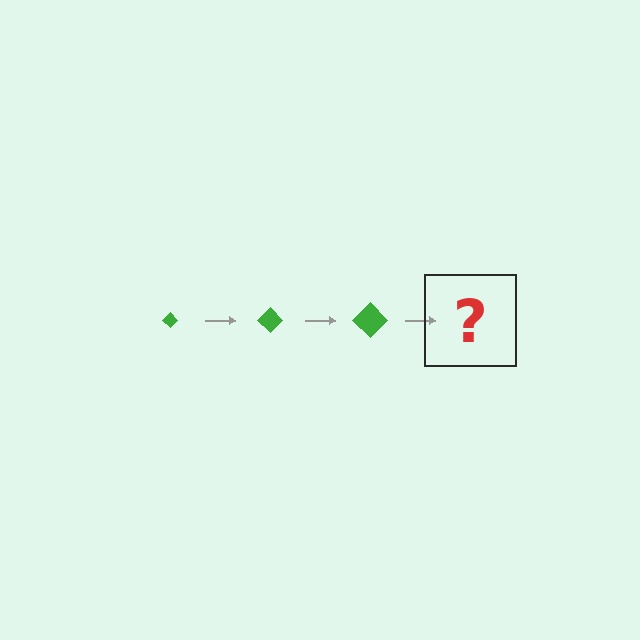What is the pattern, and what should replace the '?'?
The pattern is that the diamond gets progressively larger each step. The '?' should be a green diamond, larger than the previous one.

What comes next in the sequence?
The next element should be a green diamond, larger than the previous one.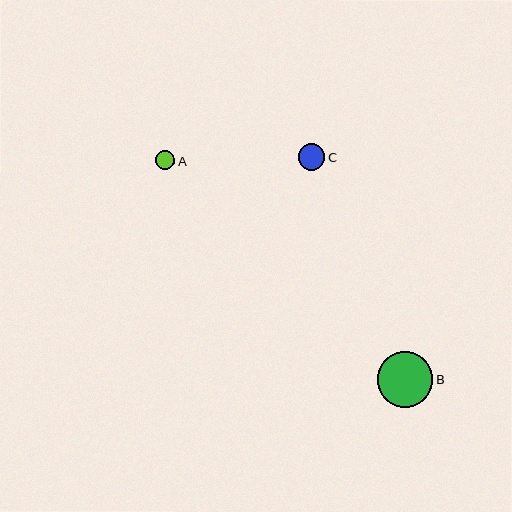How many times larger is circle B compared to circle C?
Circle B is approximately 2.1 times the size of circle C.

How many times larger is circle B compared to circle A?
Circle B is approximately 2.9 times the size of circle A.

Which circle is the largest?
Circle B is the largest with a size of approximately 56 pixels.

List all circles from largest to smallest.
From largest to smallest: B, C, A.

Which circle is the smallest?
Circle A is the smallest with a size of approximately 19 pixels.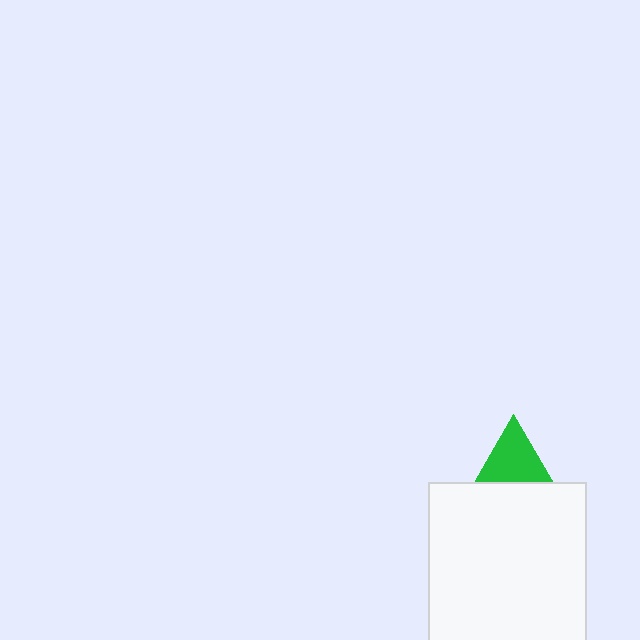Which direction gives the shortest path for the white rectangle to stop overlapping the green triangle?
Moving down gives the shortest separation.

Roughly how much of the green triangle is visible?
A small part of it is visible (roughly 44%).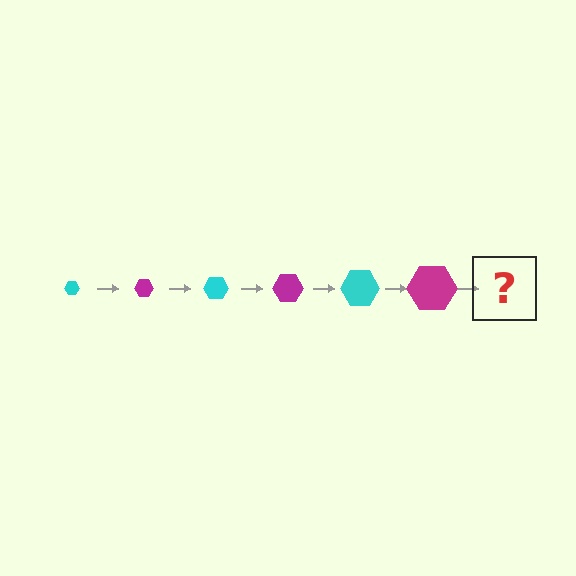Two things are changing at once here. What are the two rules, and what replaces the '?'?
The two rules are that the hexagon grows larger each step and the color cycles through cyan and magenta. The '?' should be a cyan hexagon, larger than the previous one.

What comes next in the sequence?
The next element should be a cyan hexagon, larger than the previous one.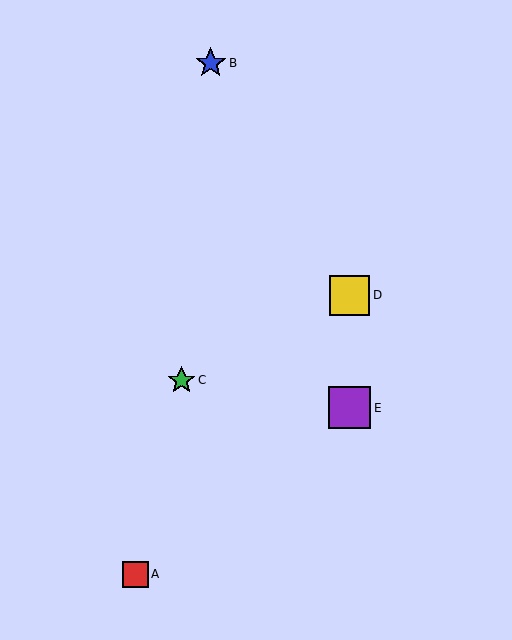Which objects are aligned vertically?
Objects D, E are aligned vertically.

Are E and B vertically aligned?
No, E is at x≈350 and B is at x≈211.